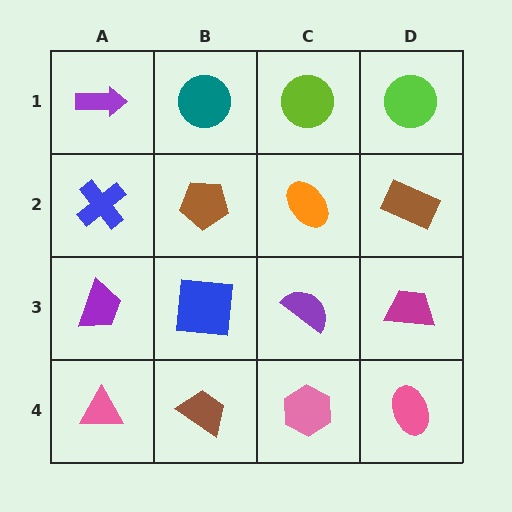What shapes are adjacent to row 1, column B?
A brown pentagon (row 2, column B), a purple arrow (row 1, column A), a lime circle (row 1, column C).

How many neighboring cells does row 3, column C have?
4.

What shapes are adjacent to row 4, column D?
A magenta trapezoid (row 3, column D), a pink hexagon (row 4, column C).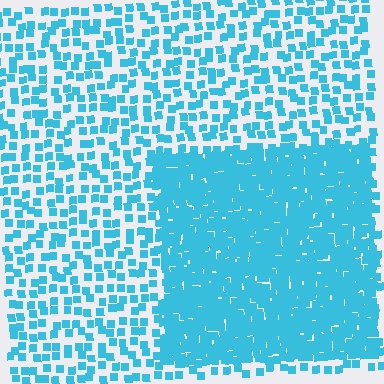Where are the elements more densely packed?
The elements are more densely packed inside the rectangle boundary.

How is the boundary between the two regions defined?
The boundary is defined by a change in element density (approximately 2.8x ratio). All elements are the same color, size, and shape.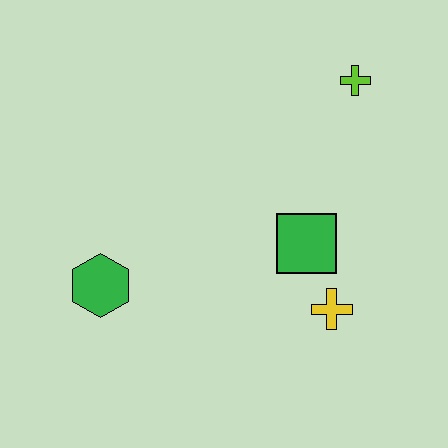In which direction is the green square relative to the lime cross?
The green square is below the lime cross.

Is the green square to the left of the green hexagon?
No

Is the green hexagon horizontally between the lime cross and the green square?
No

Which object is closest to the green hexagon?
The green square is closest to the green hexagon.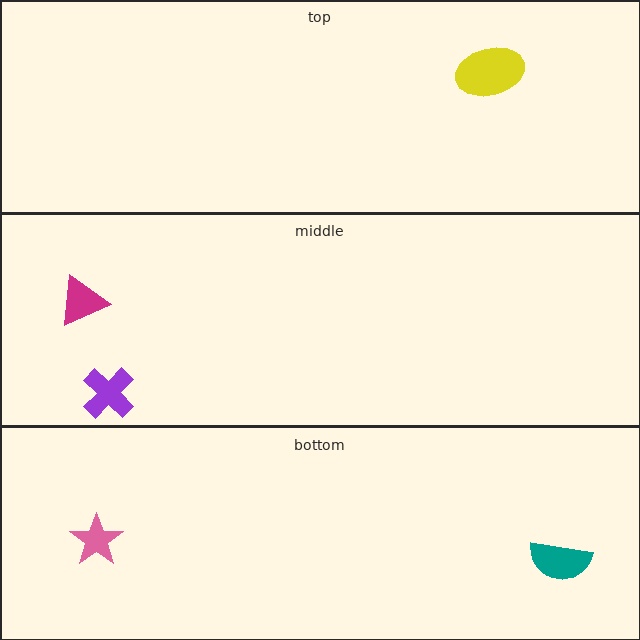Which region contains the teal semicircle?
The bottom region.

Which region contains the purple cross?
The middle region.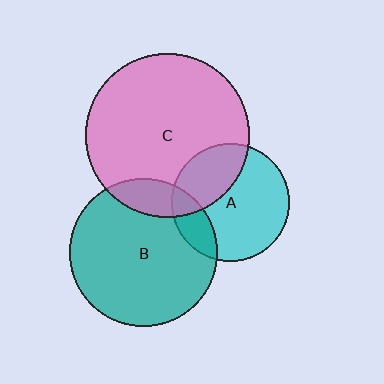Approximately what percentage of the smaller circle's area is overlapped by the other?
Approximately 15%.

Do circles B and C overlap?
Yes.